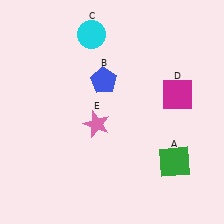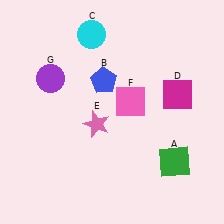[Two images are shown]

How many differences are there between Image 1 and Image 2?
There are 2 differences between the two images.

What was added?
A pink square (F), a purple circle (G) were added in Image 2.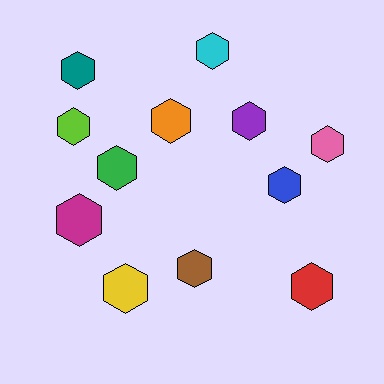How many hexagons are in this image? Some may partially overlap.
There are 12 hexagons.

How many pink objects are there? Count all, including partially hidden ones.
There is 1 pink object.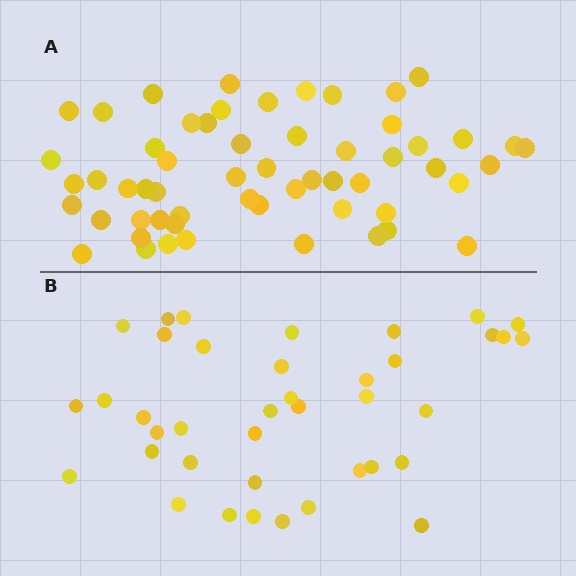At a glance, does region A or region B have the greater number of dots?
Region A (the top region) has more dots.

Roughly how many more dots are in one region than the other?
Region A has approximately 20 more dots than region B.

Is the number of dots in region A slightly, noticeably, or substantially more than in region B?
Region A has substantially more. The ratio is roughly 1.5 to 1.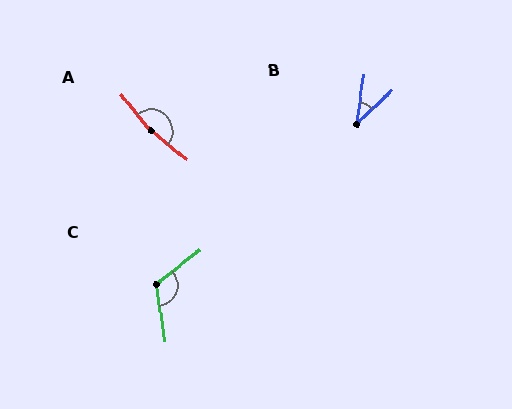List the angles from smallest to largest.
B (38°), C (119°), A (169°).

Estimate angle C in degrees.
Approximately 119 degrees.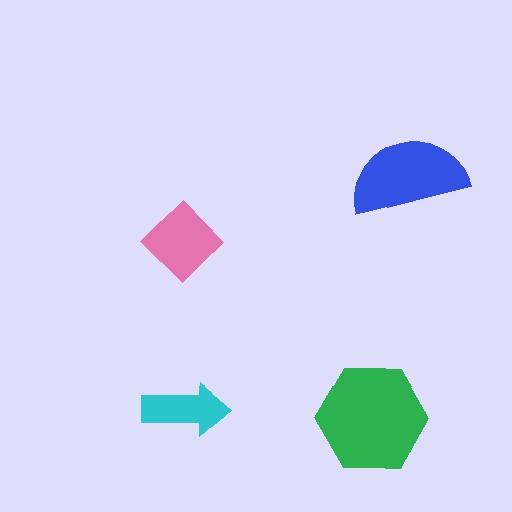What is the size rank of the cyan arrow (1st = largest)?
4th.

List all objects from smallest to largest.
The cyan arrow, the pink diamond, the blue semicircle, the green hexagon.